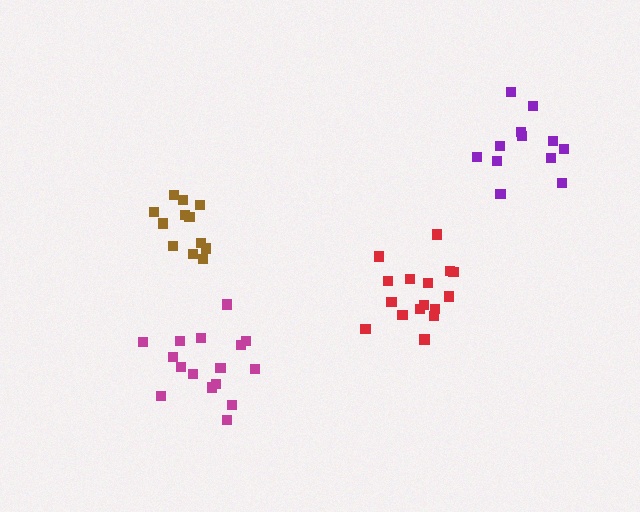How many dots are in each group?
Group 1: 16 dots, Group 2: 12 dots, Group 3: 12 dots, Group 4: 16 dots (56 total).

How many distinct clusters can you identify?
There are 4 distinct clusters.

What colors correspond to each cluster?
The clusters are colored: red, brown, purple, magenta.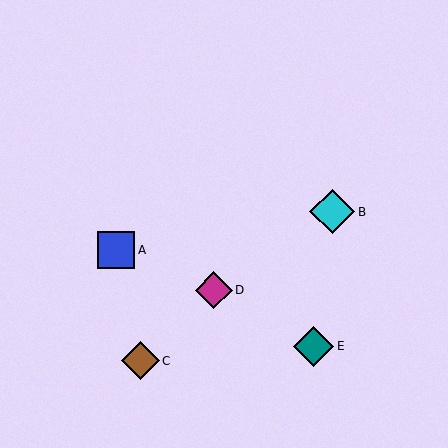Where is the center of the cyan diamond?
The center of the cyan diamond is at (332, 212).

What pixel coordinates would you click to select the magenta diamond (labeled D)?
Click at (214, 290) to select the magenta diamond D.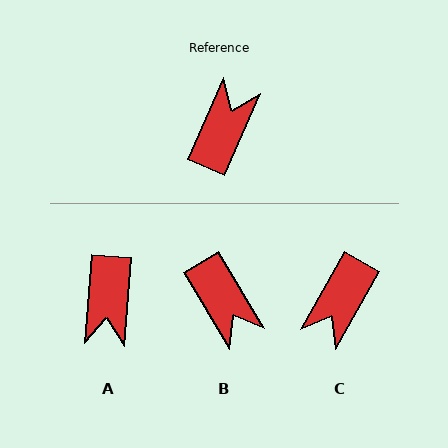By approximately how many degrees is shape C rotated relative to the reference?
Approximately 174 degrees counter-clockwise.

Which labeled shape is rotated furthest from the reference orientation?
C, about 174 degrees away.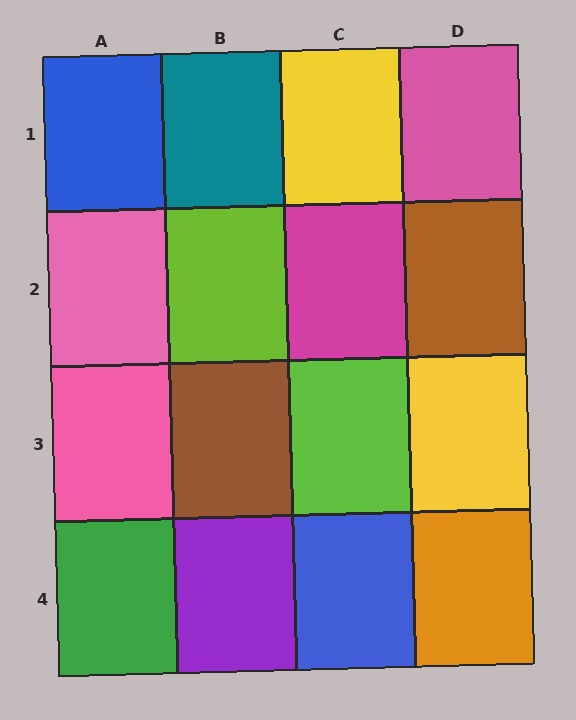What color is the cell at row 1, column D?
Pink.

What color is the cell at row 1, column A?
Blue.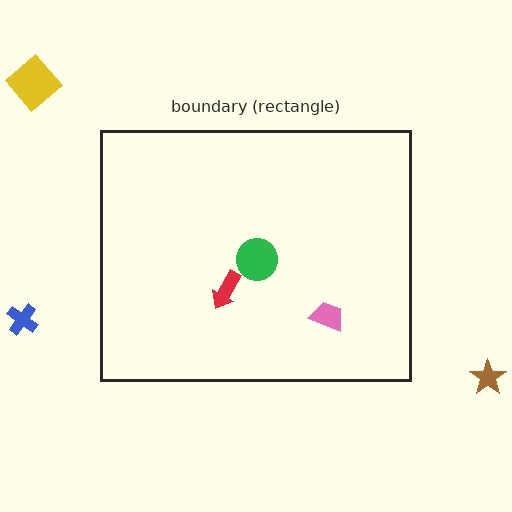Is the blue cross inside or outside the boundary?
Outside.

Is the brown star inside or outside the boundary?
Outside.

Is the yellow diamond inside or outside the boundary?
Outside.